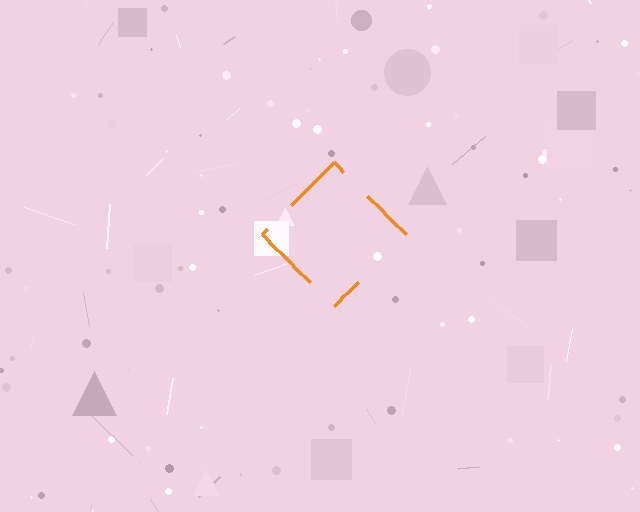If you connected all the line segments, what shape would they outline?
They would outline a diamond.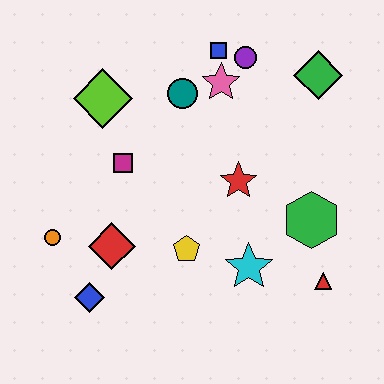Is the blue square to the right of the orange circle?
Yes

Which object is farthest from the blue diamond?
The green diamond is farthest from the blue diamond.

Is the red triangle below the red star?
Yes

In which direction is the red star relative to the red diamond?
The red star is to the right of the red diamond.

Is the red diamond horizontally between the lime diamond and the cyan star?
Yes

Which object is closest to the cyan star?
The yellow pentagon is closest to the cyan star.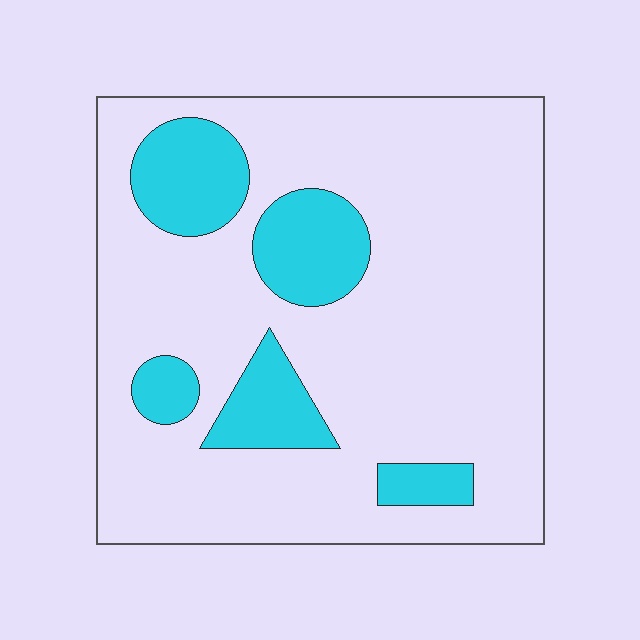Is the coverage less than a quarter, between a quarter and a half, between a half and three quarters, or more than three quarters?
Less than a quarter.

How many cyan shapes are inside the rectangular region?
5.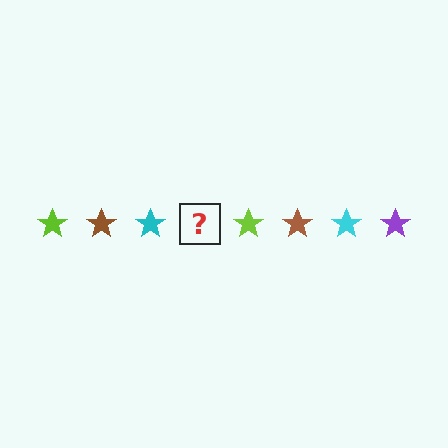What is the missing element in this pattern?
The missing element is a purple star.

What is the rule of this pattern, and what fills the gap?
The rule is that the pattern cycles through lime, brown, cyan, purple stars. The gap should be filled with a purple star.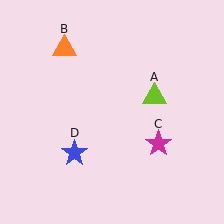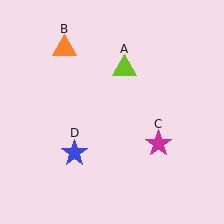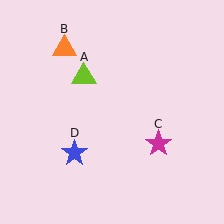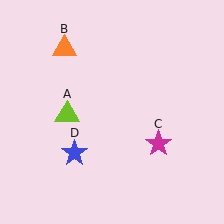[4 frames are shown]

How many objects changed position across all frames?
1 object changed position: lime triangle (object A).